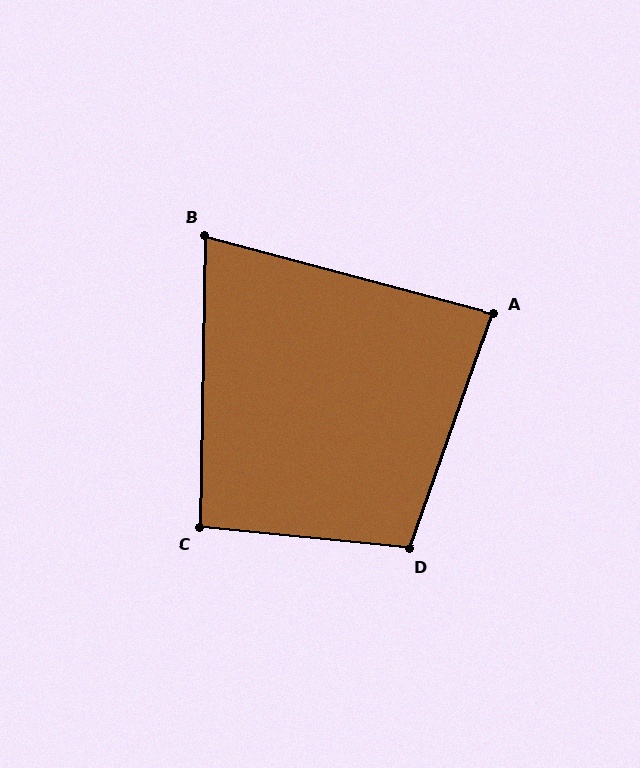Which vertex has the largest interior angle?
D, at approximately 104 degrees.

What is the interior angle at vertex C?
Approximately 95 degrees (approximately right).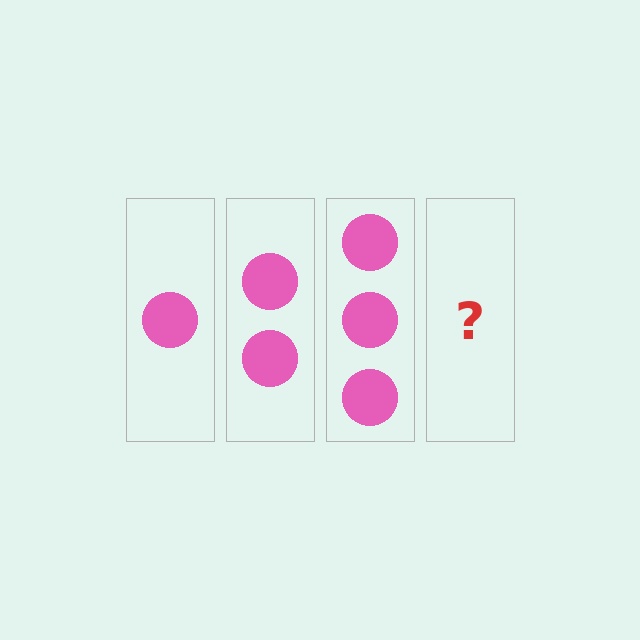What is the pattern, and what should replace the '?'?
The pattern is that each step adds one more circle. The '?' should be 4 circles.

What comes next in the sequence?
The next element should be 4 circles.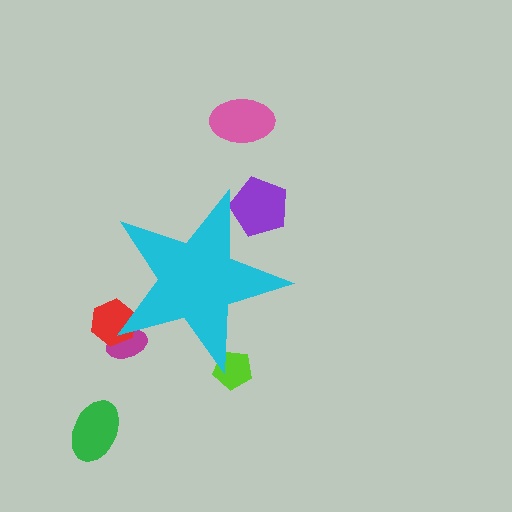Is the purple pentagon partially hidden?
Yes, the purple pentagon is partially hidden behind the cyan star.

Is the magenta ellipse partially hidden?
Yes, the magenta ellipse is partially hidden behind the cyan star.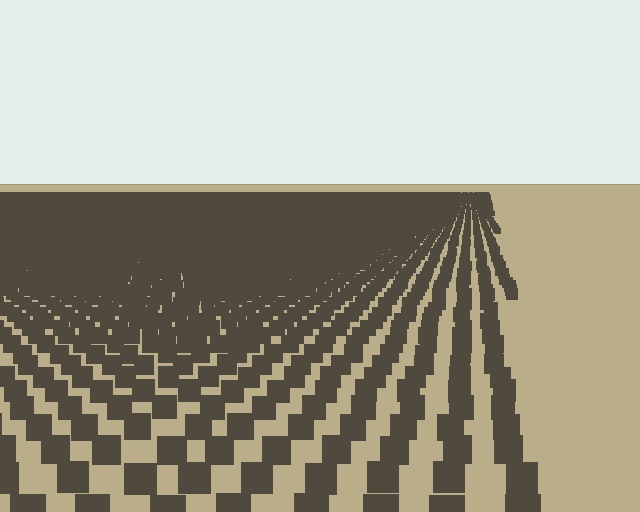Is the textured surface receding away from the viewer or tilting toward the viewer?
The surface is receding away from the viewer. Texture elements get smaller and denser toward the top.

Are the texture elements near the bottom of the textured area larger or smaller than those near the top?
Larger. Near the bottom, elements are closer to the viewer and appear at a bigger on-screen size.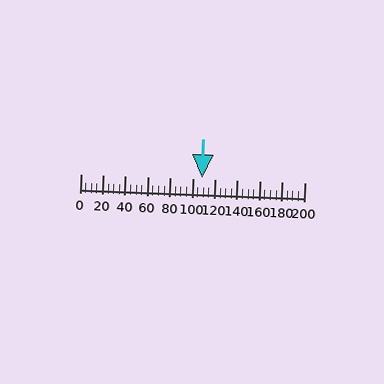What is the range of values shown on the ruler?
The ruler shows values from 0 to 200.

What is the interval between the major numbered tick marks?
The major tick marks are spaced 20 units apart.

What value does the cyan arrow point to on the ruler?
The cyan arrow points to approximately 108.